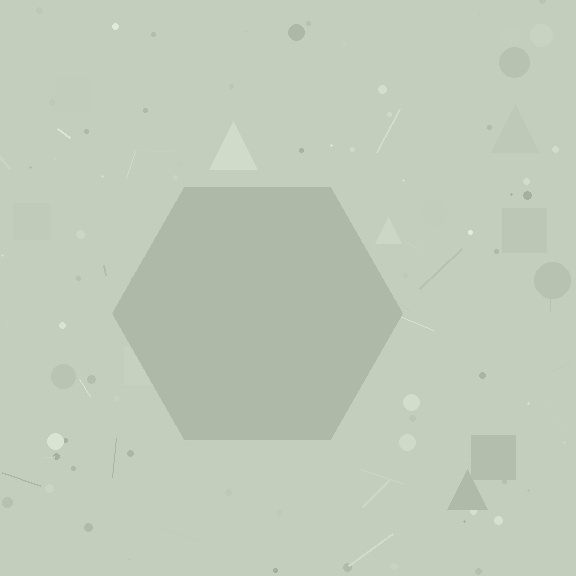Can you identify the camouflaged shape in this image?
The camouflaged shape is a hexagon.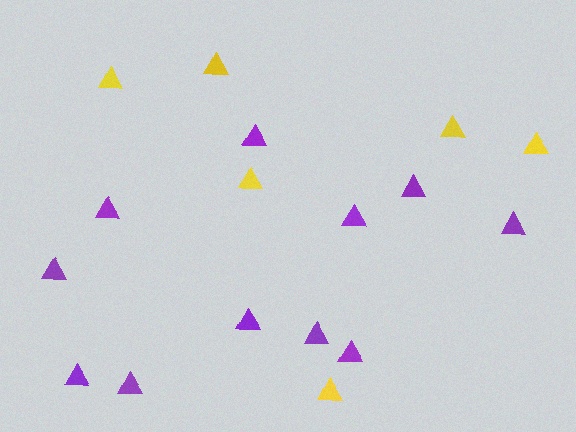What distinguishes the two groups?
There are 2 groups: one group of yellow triangles (6) and one group of purple triangles (11).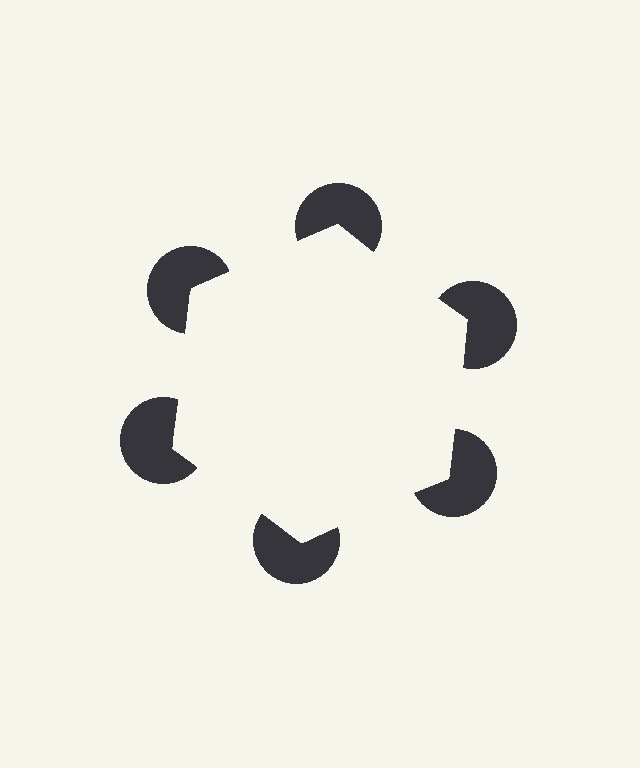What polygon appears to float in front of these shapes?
An illusory hexagon — its edges are inferred from the aligned wedge cuts in the pac-man discs, not physically drawn.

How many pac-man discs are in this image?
There are 6 — one at each vertex of the illusory hexagon.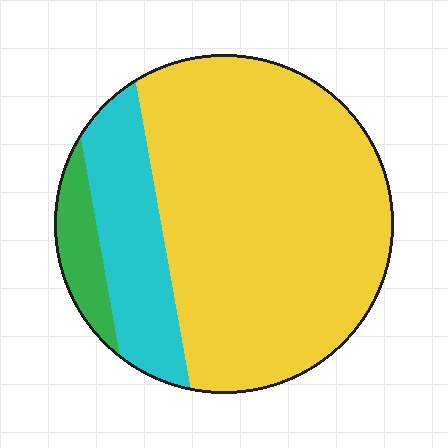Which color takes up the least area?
Green, at roughly 10%.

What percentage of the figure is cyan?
Cyan takes up about one fifth (1/5) of the figure.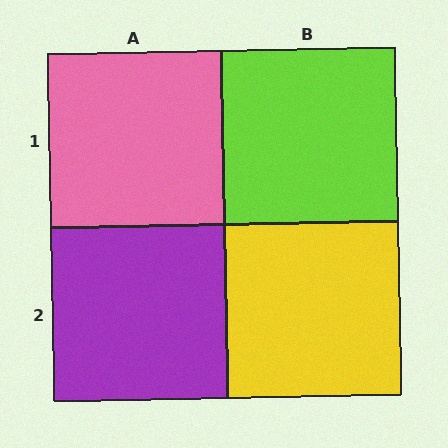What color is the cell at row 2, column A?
Purple.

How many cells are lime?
1 cell is lime.